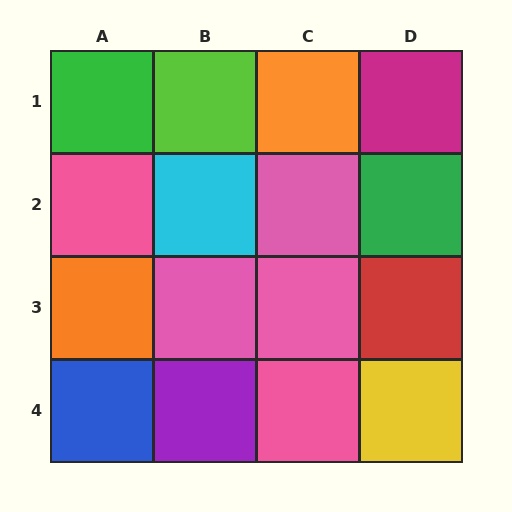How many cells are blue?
1 cell is blue.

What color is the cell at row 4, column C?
Pink.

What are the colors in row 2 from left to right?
Pink, cyan, pink, green.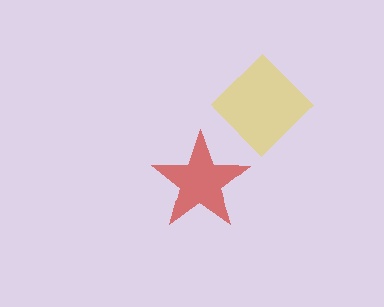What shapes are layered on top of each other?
The layered shapes are: a red star, a yellow diamond.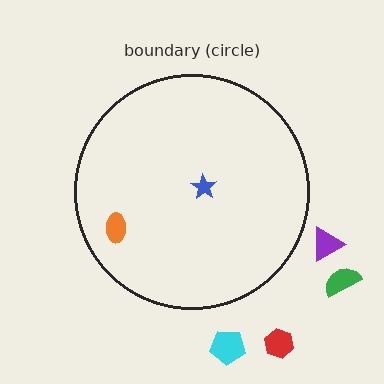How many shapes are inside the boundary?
2 inside, 4 outside.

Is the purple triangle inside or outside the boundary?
Outside.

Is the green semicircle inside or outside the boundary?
Outside.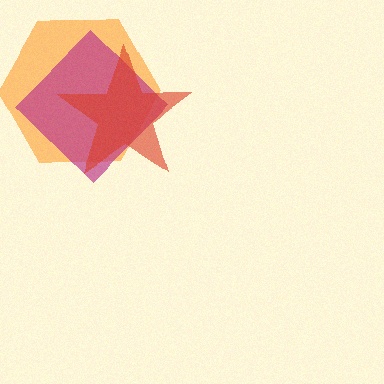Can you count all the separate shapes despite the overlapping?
Yes, there are 3 separate shapes.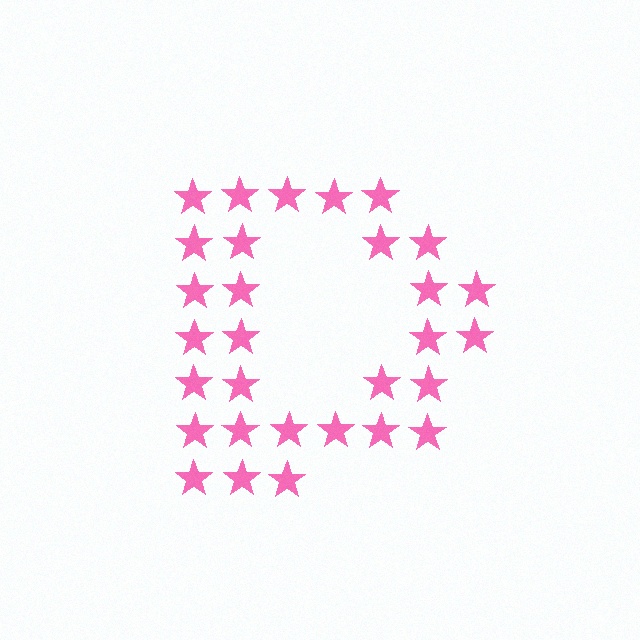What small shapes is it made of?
It is made of small stars.